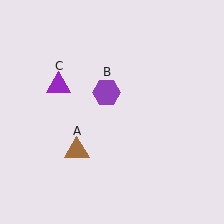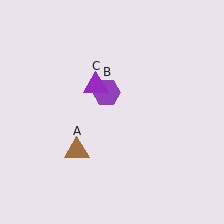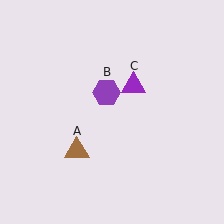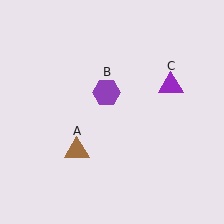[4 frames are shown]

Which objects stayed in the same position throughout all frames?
Brown triangle (object A) and purple hexagon (object B) remained stationary.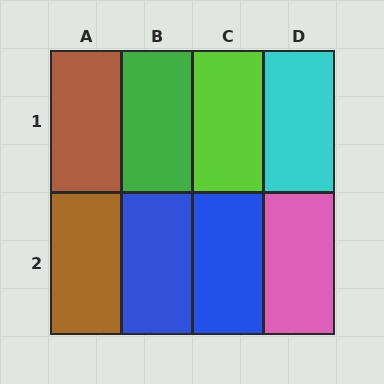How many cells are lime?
1 cell is lime.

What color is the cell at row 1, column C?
Lime.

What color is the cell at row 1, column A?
Brown.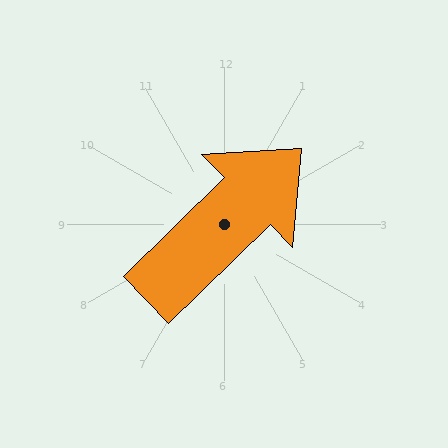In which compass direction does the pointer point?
Northeast.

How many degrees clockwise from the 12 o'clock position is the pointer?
Approximately 46 degrees.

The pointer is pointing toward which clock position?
Roughly 2 o'clock.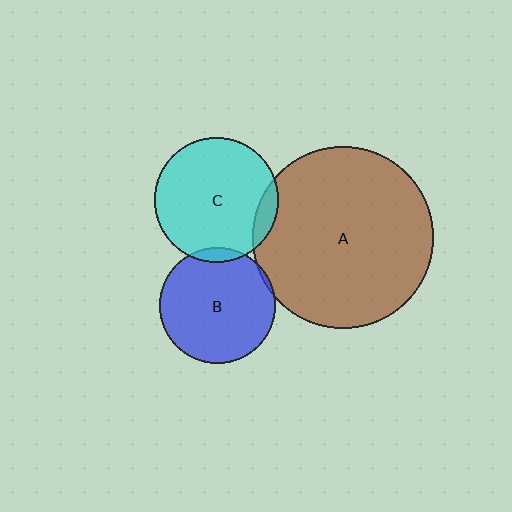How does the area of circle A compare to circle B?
Approximately 2.5 times.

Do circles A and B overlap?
Yes.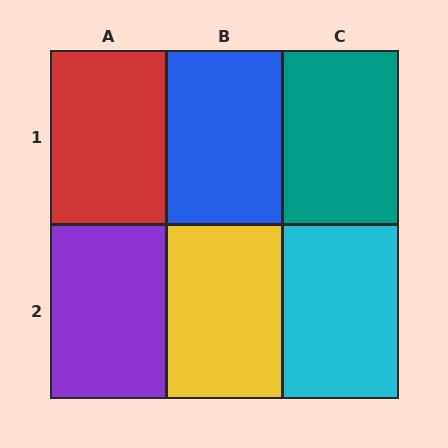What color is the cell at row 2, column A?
Purple.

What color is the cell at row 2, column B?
Yellow.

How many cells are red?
1 cell is red.